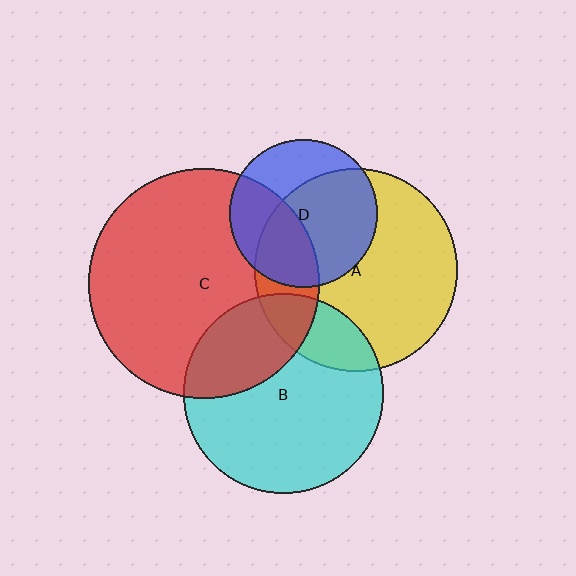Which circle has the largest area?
Circle C (red).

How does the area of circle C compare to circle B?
Approximately 1.3 times.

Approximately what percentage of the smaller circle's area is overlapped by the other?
Approximately 30%.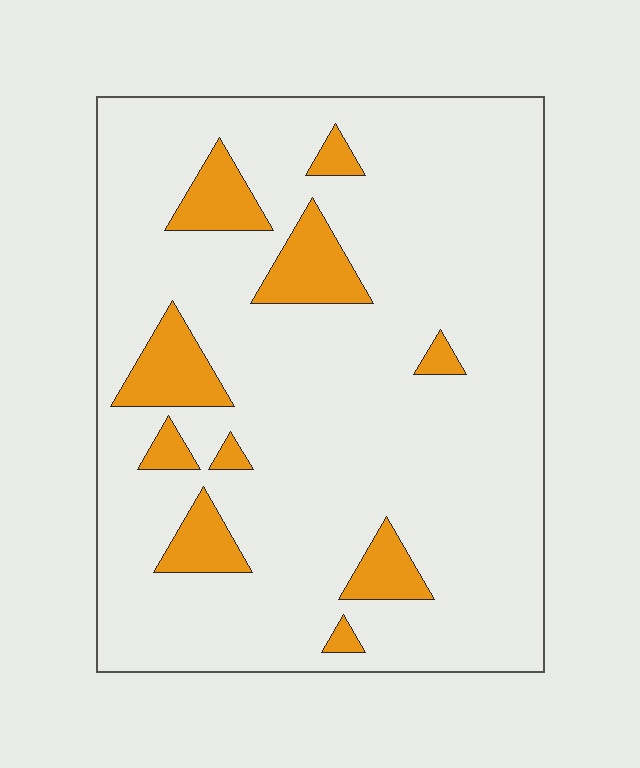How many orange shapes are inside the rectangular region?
10.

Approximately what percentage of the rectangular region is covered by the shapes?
Approximately 15%.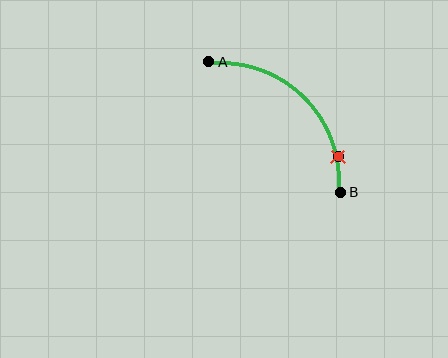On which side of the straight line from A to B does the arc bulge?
The arc bulges above and to the right of the straight line connecting A and B.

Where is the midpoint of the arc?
The arc midpoint is the point on the curve farthest from the straight line joining A and B. It sits above and to the right of that line.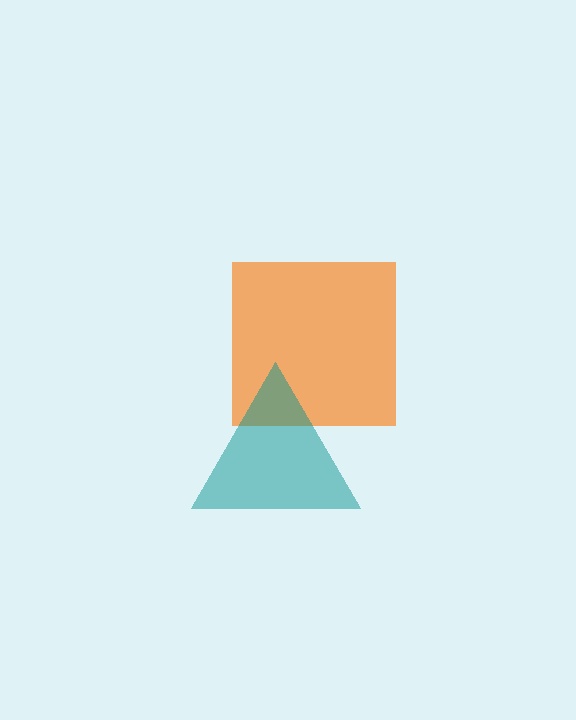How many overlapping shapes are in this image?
There are 2 overlapping shapes in the image.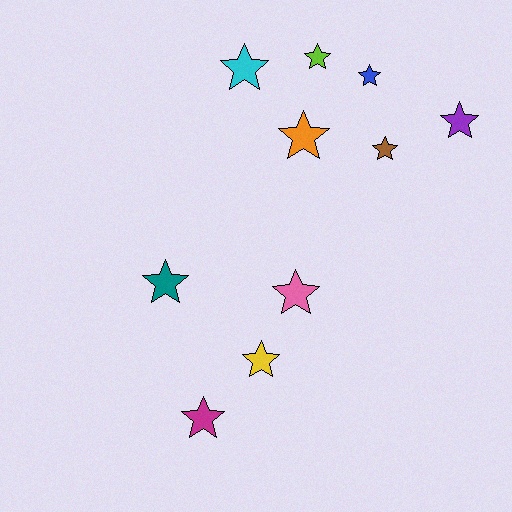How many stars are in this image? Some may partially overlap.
There are 10 stars.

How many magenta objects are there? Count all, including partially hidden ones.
There is 1 magenta object.